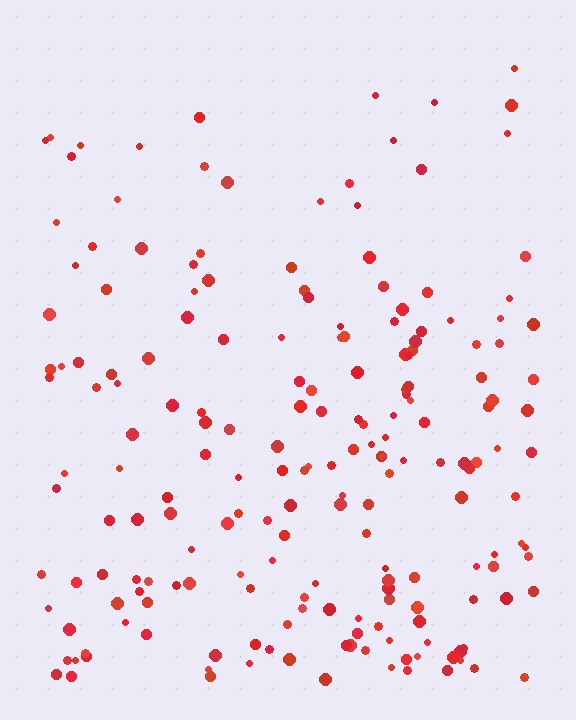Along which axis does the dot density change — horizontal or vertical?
Vertical.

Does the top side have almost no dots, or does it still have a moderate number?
Still a moderate number, just noticeably fewer than the bottom.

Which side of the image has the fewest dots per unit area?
The top.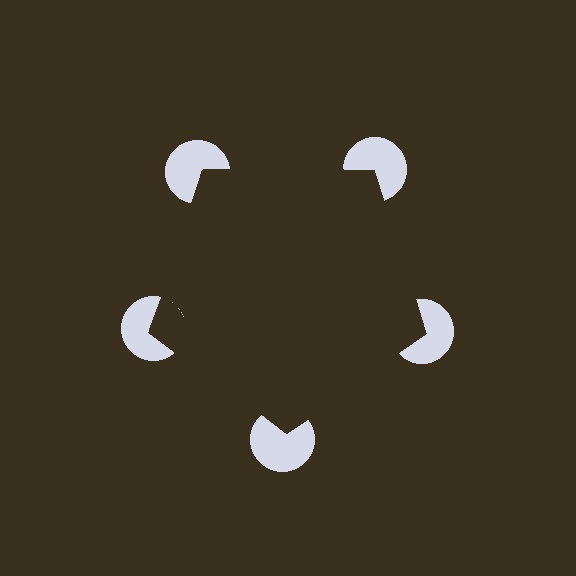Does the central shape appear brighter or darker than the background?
It typically appears slightly darker than the background, even though no actual brightness change is drawn.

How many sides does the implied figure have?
5 sides.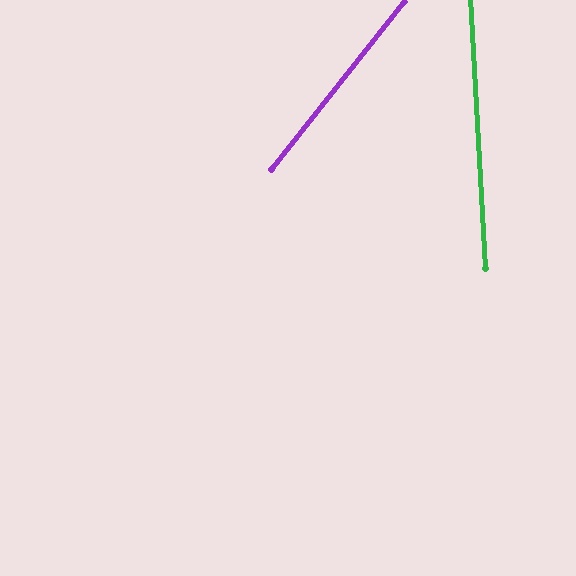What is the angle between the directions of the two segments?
Approximately 42 degrees.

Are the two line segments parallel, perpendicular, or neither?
Neither parallel nor perpendicular — they differ by about 42°.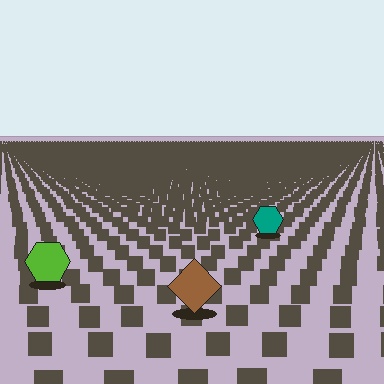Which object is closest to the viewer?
The brown diamond is closest. The texture marks near it are larger and more spread out.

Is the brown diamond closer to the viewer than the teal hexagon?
Yes. The brown diamond is closer — you can tell from the texture gradient: the ground texture is coarser near it.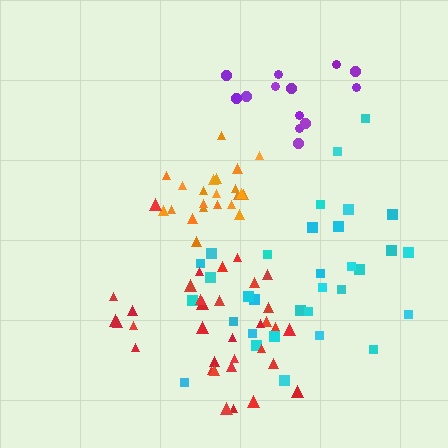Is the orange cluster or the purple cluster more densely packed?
Orange.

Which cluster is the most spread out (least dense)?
Cyan.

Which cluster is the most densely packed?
Orange.